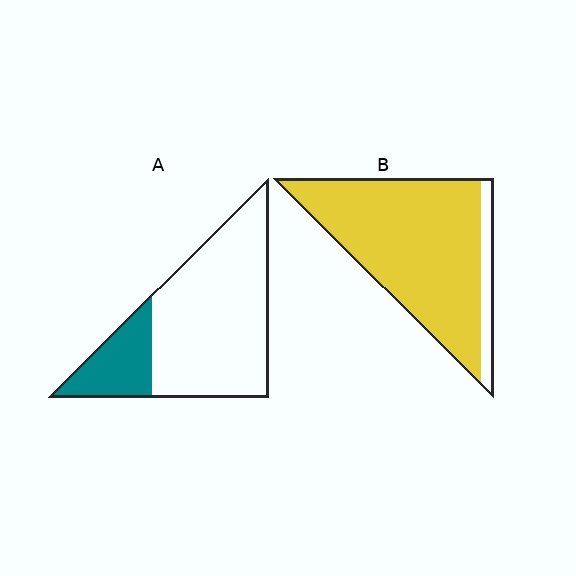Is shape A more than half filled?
No.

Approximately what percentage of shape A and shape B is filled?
A is approximately 20% and B is approximately 90%.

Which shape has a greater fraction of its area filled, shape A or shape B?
Shape B.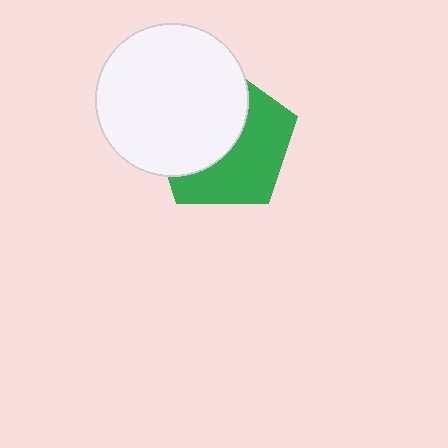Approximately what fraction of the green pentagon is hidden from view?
Roughly 51% of the green pentagon is hidden behind the white circle.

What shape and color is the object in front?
The object in front is a white circle.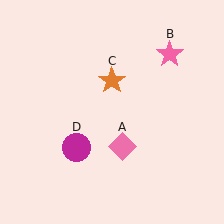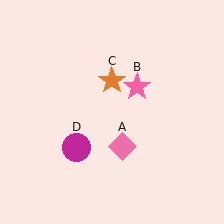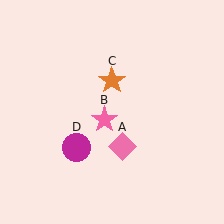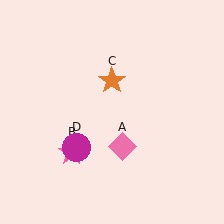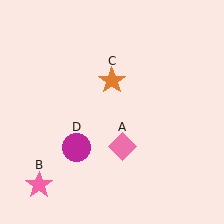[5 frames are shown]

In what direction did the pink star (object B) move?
The pink star (object B) moved down and to the left.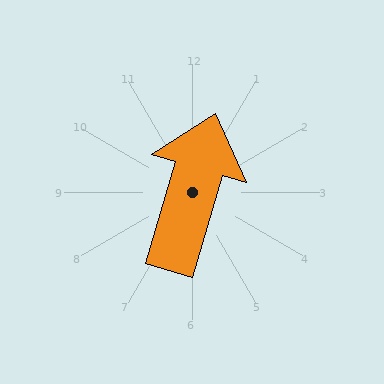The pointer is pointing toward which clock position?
Roughly 1 o'clock.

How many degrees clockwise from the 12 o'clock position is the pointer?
Approximately 17 degrees.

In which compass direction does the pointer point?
North.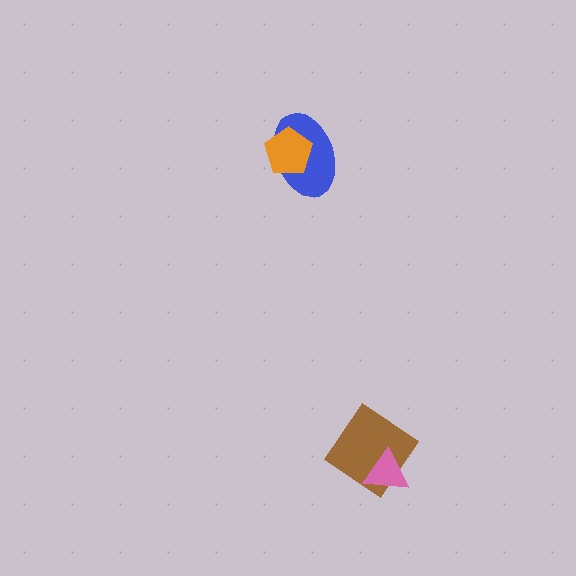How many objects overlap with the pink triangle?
1 object overlaps with the pink triangle.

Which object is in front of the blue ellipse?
The orange pentagon is in front of the blue ellipse.